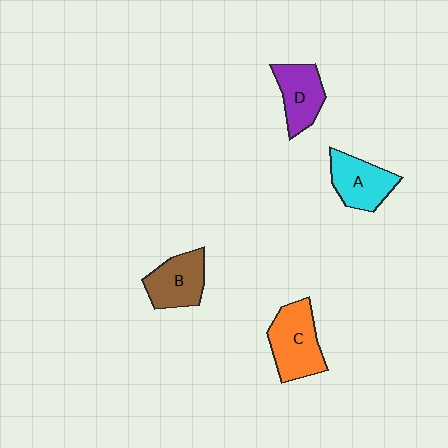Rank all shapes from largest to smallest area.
From largest to smallest: C (orange), A (cyan), B (brown), D (purple).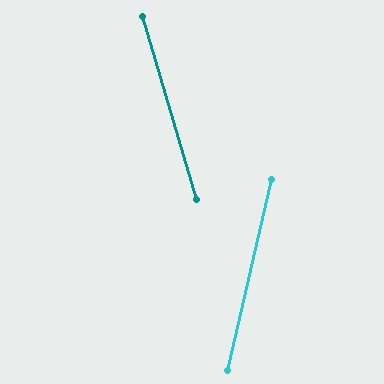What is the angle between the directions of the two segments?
Approximately 29 degrees.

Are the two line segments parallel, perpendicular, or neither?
Neither parallel nor perpendicular — they differ by about 29°.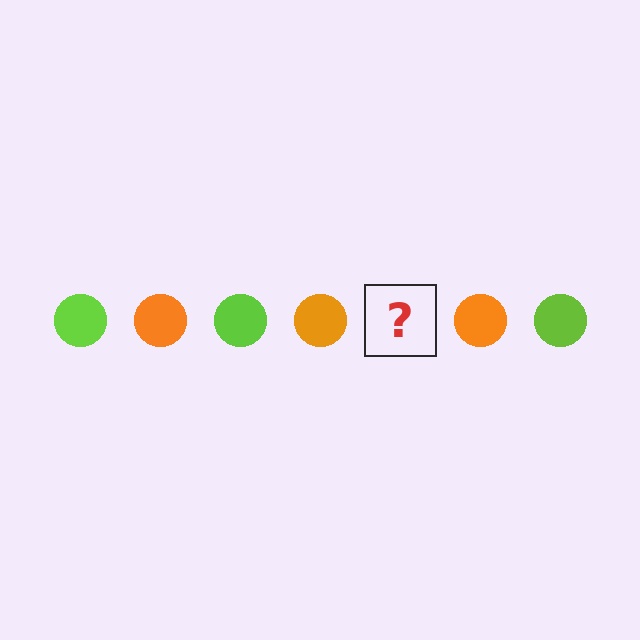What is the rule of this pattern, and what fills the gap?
The rule is that the pattern cycles through lime, orange circles. The gap should be filled with a lime circle.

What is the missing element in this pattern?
The missing element is a lime circle.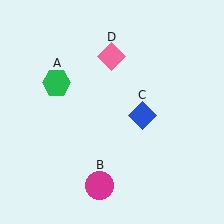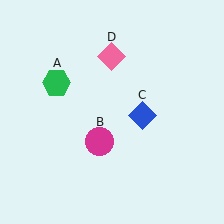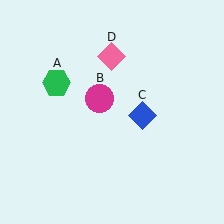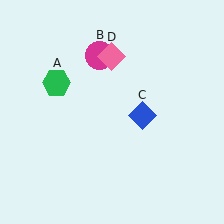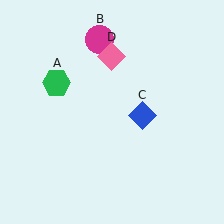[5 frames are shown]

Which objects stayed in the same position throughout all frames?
Green hexagon (object A) and blue diamond (object C) and pink diamond (object D) remained stationary.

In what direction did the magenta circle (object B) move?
The magenta circle (object B) moved up.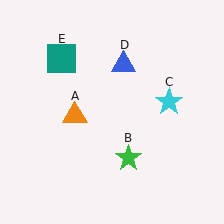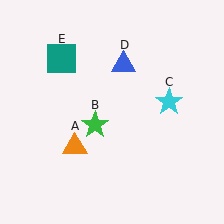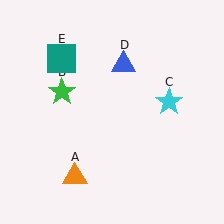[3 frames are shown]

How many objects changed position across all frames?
2 objects changed position: orange triangle (object A), green star (object B).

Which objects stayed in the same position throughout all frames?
Cyan star (object C) and blue triangle (object D) and teal square (object E) remained stationary.